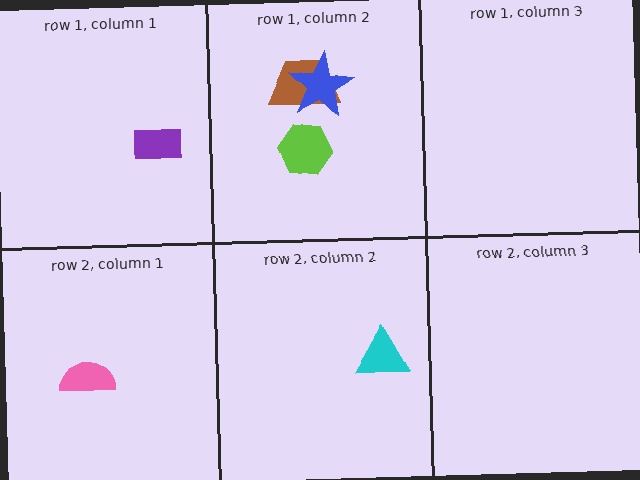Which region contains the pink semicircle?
The row 2, column 1 region.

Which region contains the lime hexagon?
The row 1, column 2 region.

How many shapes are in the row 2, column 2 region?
1.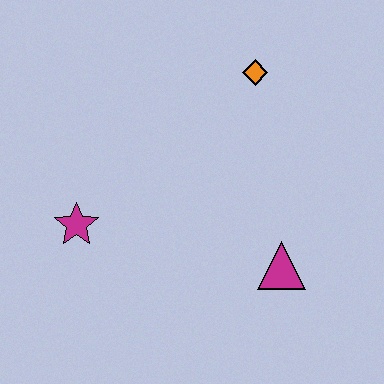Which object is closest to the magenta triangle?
The orange diamond is closest to the magenta triangle.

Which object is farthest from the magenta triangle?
The magenta star is farthest from the magenta triangle.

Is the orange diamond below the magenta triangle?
No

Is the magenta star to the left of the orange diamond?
Yes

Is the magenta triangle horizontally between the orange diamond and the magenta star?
No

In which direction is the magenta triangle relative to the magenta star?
The magenta triangle is to the right of the magenta star.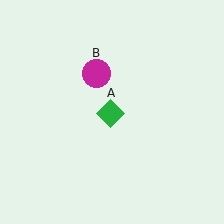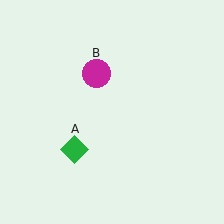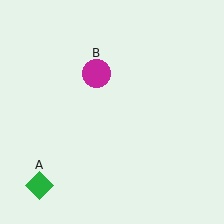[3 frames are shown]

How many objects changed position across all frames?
1 object changed position: green diamond (object A).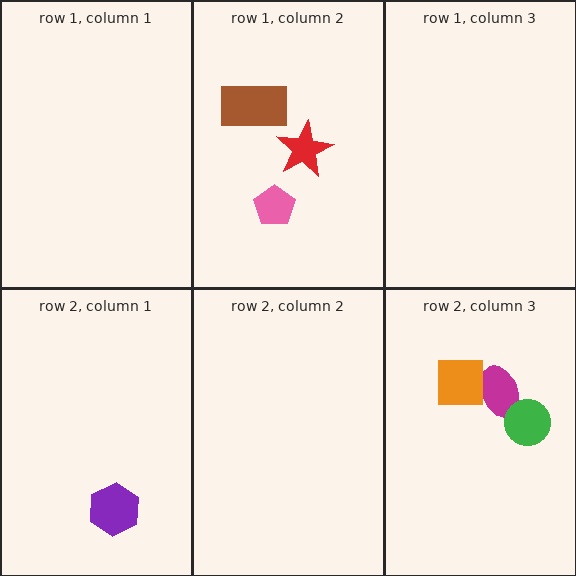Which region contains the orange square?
The row 2, column 3 region.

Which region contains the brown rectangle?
The row 1, column 2 region.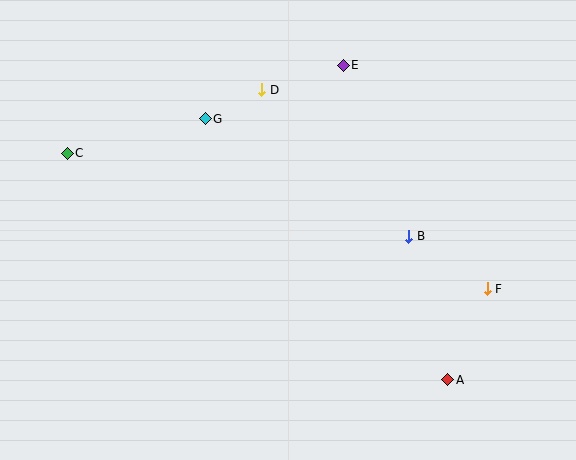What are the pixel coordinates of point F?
Point F is at (487, 289).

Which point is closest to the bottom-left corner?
Point C is closest to the bottom-left corner.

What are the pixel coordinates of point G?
Point G is at (205, 119).